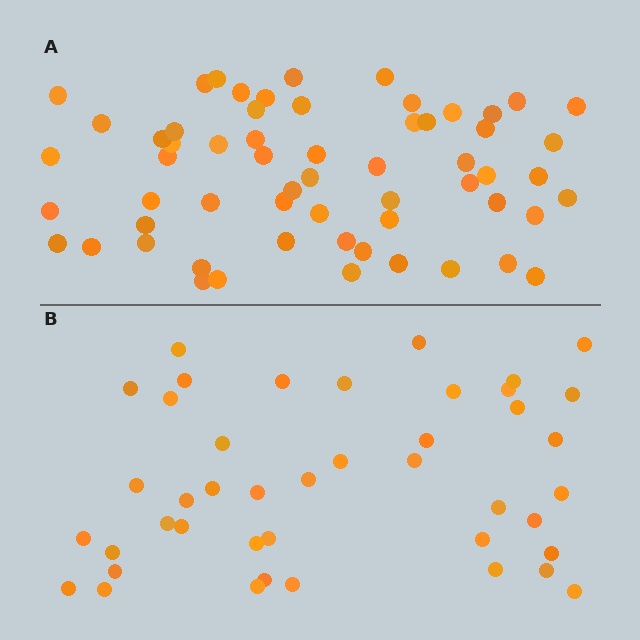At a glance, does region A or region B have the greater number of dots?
Region A (the top region) has more dots.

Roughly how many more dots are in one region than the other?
Region A has approximately 15 more dots than region B.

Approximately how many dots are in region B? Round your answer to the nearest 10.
About 40 dots. (The exact count is 43, which rounds to 40.)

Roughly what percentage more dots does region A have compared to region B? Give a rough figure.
About 40% more.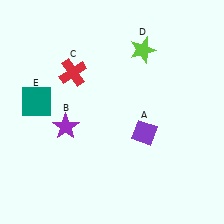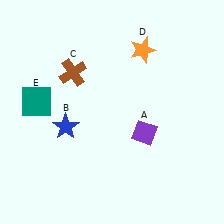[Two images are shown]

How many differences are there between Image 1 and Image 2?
There are 3 differences between the two images.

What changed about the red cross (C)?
In Image 1, C is red. In Image 2, it changed to brown.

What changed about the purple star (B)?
In Image 1, B is purple. In Image 2, it changed to blue.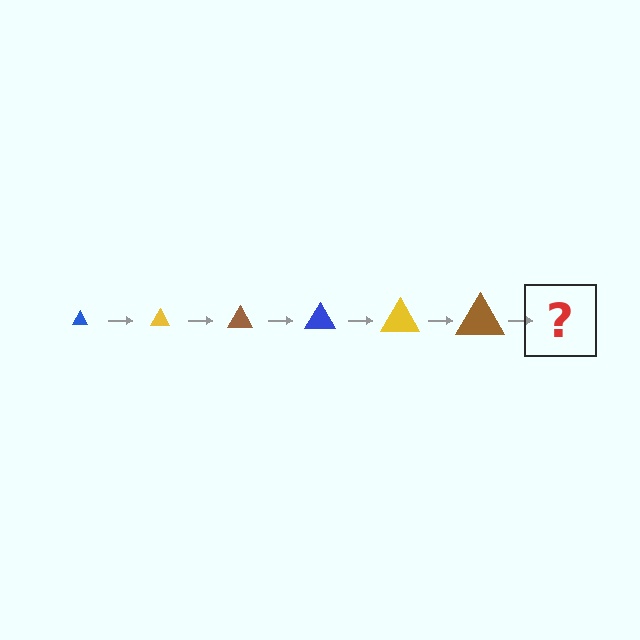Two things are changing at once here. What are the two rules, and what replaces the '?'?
The two rules are that the triangle grows larger each step and the color cycles through blue, yellow, and brown. The '?' should be a blue triangle, larger than the previous one.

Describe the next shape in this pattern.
It should be a blue triangle, larger than the previous one.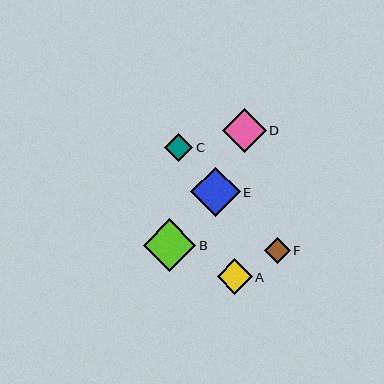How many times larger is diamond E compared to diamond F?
Diamond E is approximately 1.9 times the size of diamond F.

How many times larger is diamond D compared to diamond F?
Diamond D is approximately 1.7 times the size of diamond F.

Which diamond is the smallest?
Diamond F is the smallest with a size of approximately 26 pixels.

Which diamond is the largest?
Diamond B is the largest with a size of approximately 52 pixels.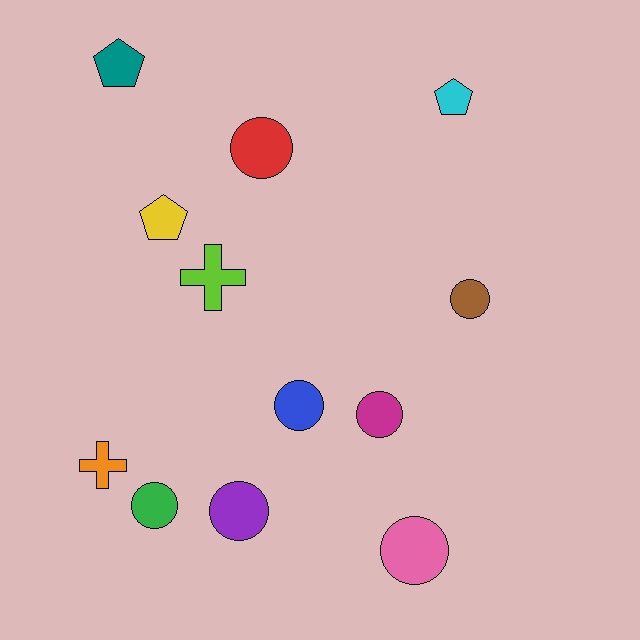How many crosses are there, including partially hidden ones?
There are 2 crosses.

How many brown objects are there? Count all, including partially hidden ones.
There is 1 brown object.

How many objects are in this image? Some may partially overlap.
There are 12 objects.